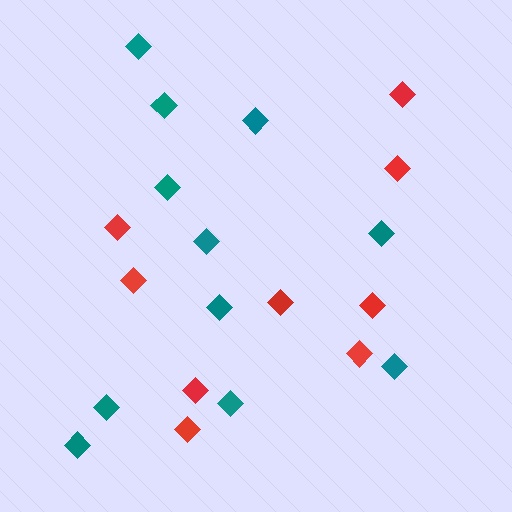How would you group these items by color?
There are 2 groups: one group of red diamonds (9) and one group of teal diamonds (11).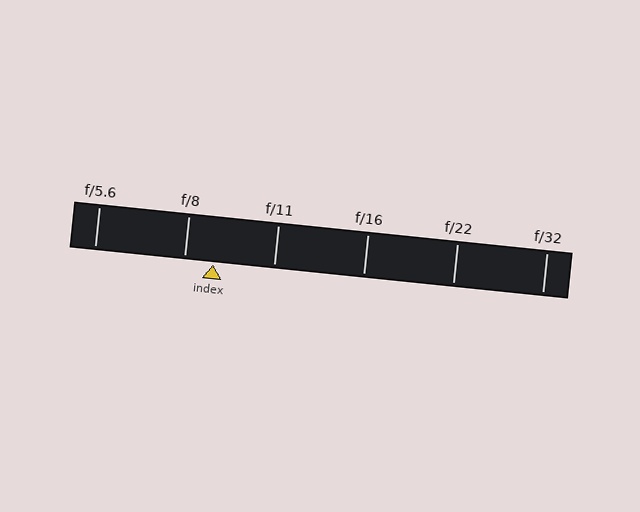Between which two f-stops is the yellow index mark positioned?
The index mark is between f/8 and f/11.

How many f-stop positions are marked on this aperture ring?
There are 6 f-stop positions marked.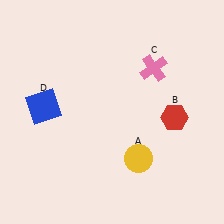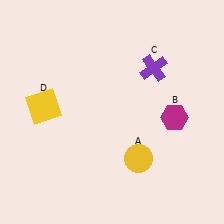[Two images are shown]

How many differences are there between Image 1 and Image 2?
There are 3 differences between the two images.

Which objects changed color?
B changed from red to magenta. C changed from pink to purple. D changed from blue to yellow.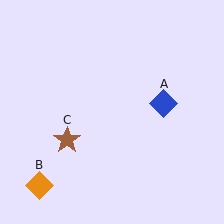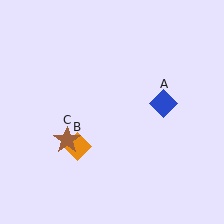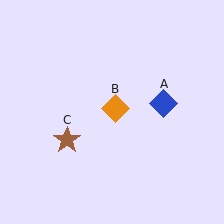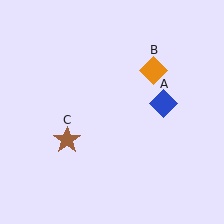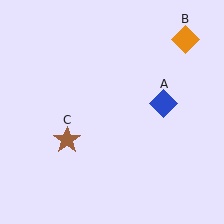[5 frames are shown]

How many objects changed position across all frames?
1 object changed position: orange diamond (object B).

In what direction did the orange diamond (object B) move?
The orange diamond (object B) moved up and to the right.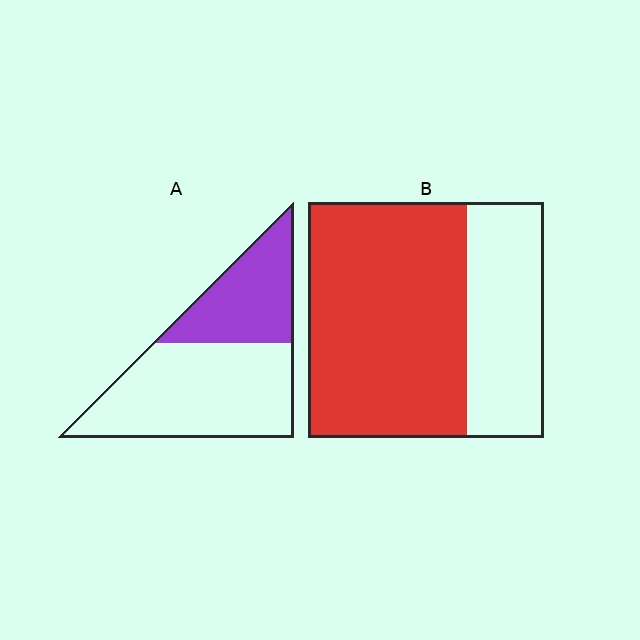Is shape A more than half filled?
No.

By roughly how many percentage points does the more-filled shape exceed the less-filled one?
By roughly 30 percentage points (B over A).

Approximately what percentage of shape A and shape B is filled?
A is approximately 35% and B is approximately 65%.